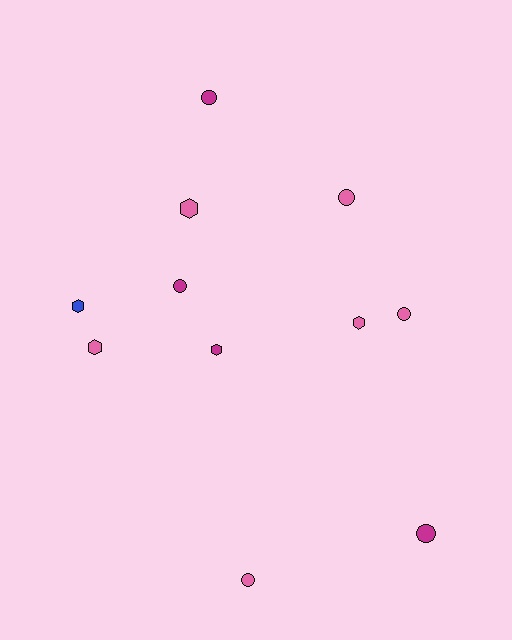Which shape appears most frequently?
Circle, with 6 objects.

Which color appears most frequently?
Pink, with 6 objects.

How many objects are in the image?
There are 11 objects.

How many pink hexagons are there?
There are 3 pink hexagons.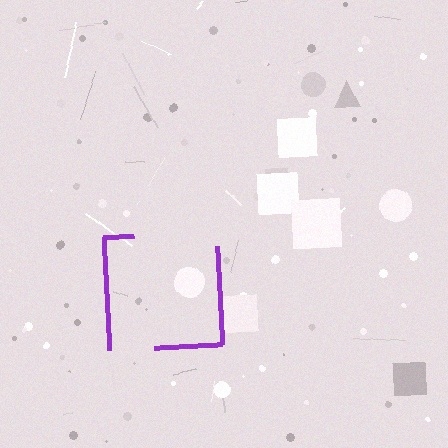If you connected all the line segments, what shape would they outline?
They would outline a square.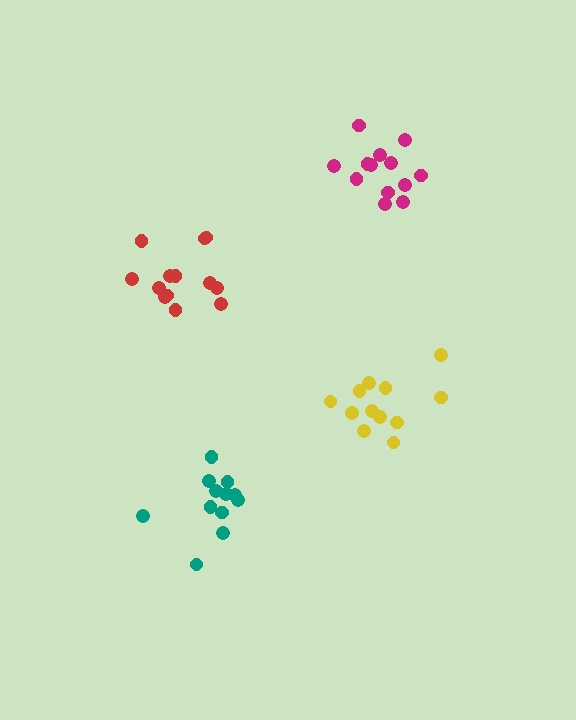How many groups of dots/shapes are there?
There are 4 groups.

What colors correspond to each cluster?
The clusters are colored: red, teal, magenta, yellow.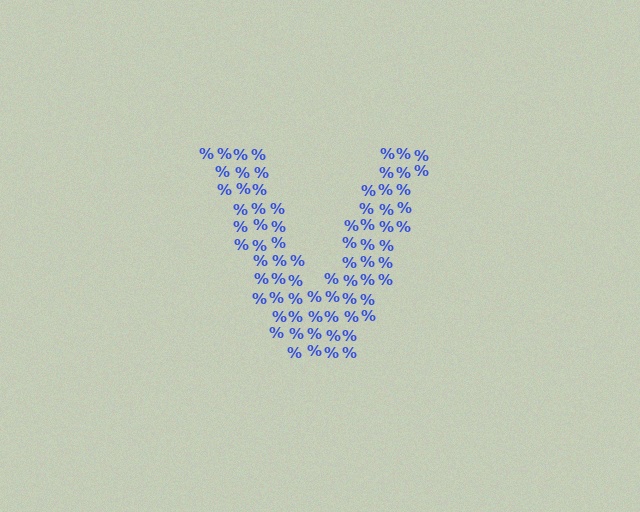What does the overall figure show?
The overall figure shows the letter V.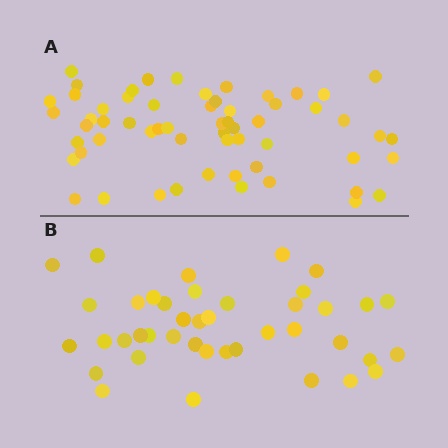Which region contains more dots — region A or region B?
Region A (the top region) has more dots.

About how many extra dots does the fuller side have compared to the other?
Region A has approximately 20 more dots than region B.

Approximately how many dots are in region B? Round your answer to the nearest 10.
About 40 dots. (The exact count is 41, which rounds to 40.)